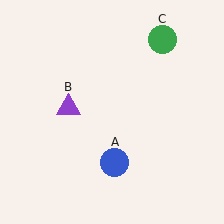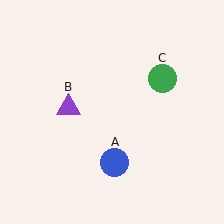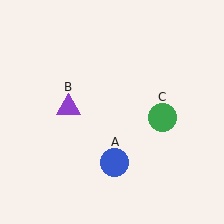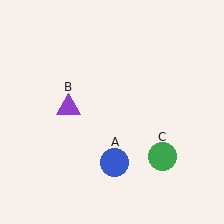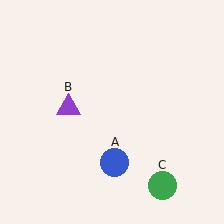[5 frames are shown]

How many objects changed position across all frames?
1 object changed position: green circle (object C).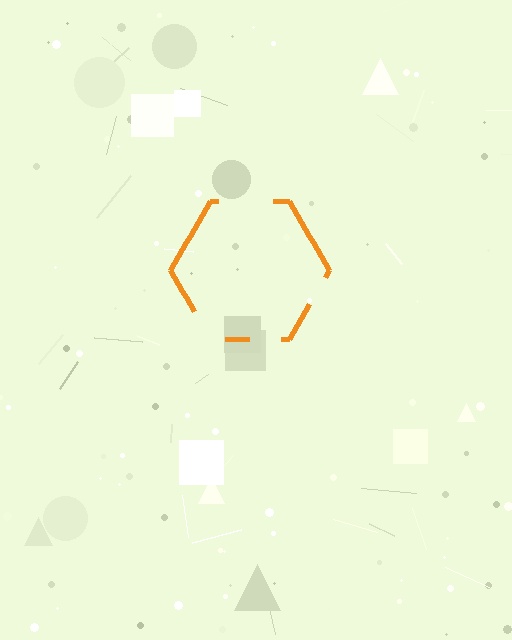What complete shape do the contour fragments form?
The contour fragments form a hexagon.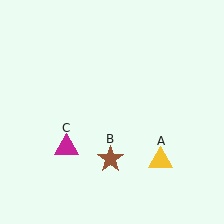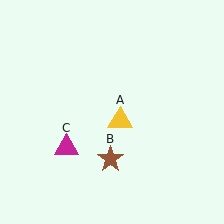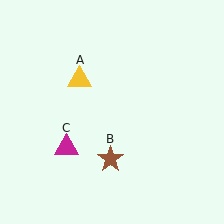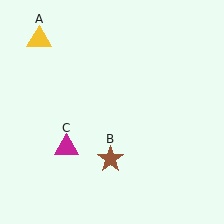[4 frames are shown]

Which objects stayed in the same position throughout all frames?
Brown star (object B) and magenta triangle (object C) remained stationary.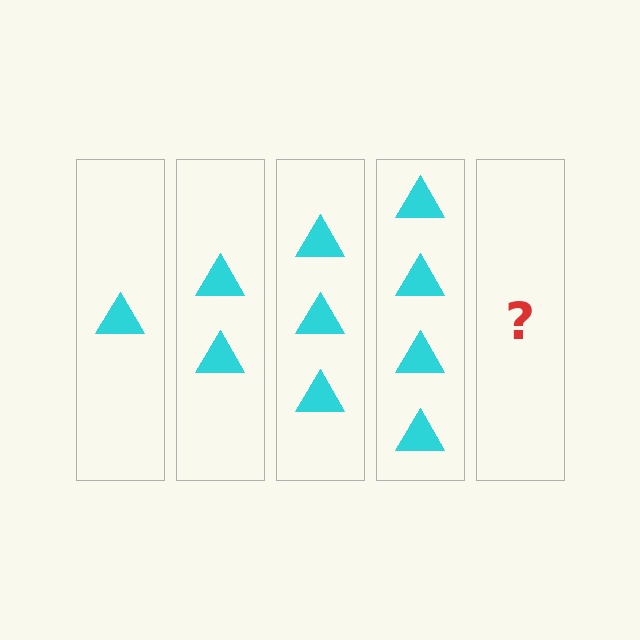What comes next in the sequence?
The next element should be 5 triangles.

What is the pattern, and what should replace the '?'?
The pattern is that each step adds one more triangle. The '?' should be 5 triangles.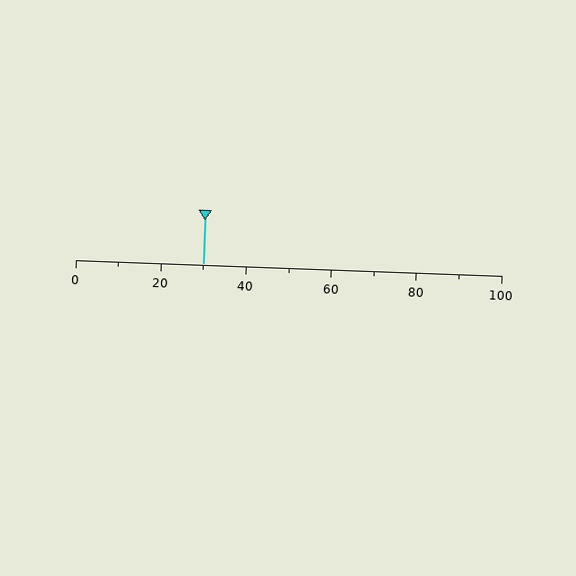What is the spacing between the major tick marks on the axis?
The major ticks are spaced 20 apart.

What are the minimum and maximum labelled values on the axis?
The axis runs from 0 to 100.